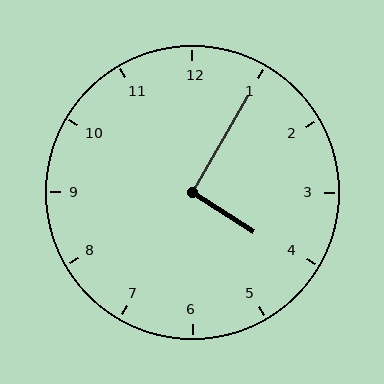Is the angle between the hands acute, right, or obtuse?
It is right.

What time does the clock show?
4:05.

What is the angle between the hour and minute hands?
Approximately 92 degrees.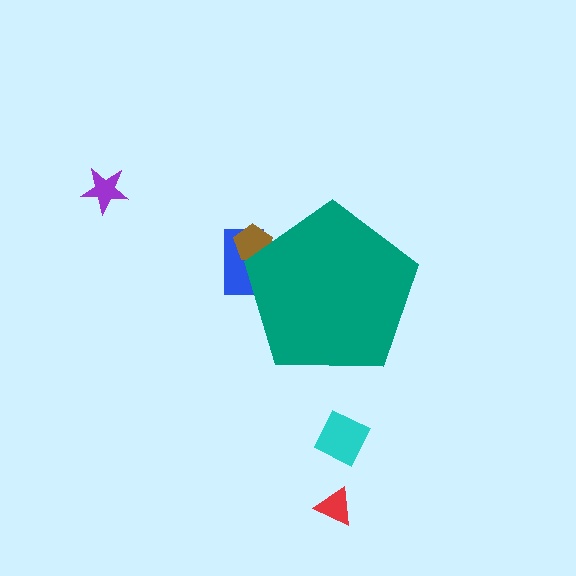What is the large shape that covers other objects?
A teal pentagon.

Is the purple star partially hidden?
No, the purple star is fully visible.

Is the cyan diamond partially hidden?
No, the cyan diamond is fully visible.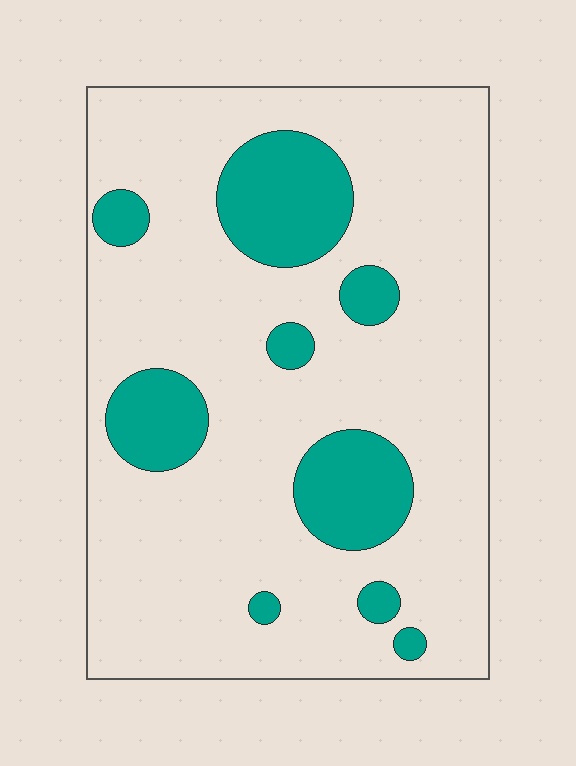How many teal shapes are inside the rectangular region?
9.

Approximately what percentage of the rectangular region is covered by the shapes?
Approximately 20%.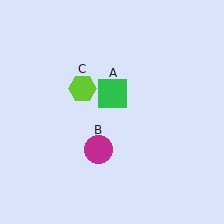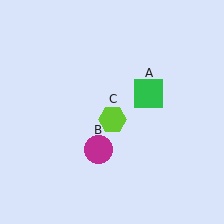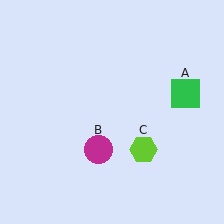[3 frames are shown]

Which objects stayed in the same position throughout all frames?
Magenta circle (object B) remained stationary.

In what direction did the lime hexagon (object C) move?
The lime hexagon (object C) moved down and to the right.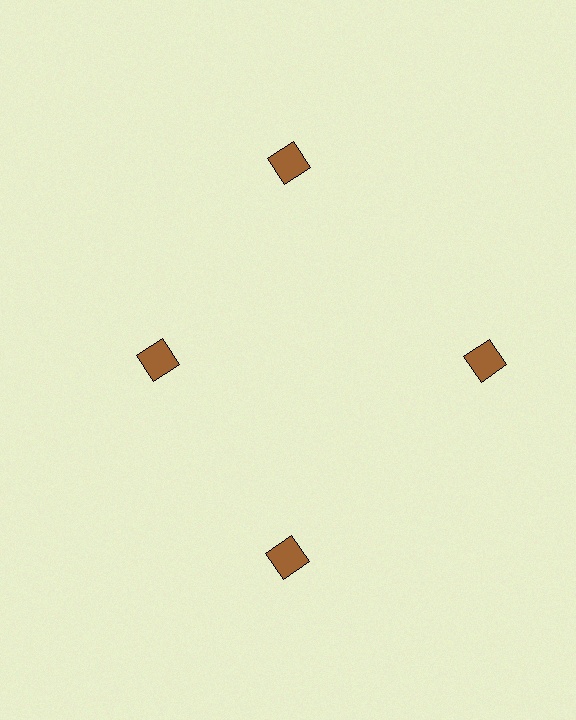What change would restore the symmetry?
The symmetry would be restored by moving it outward, back onto the ring so that all 4 squares sit at equal angles and equal distance from the center.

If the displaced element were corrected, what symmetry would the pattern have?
It would have 4-fold rotational symmetry — the pattern would map onto itself every 90 degrees.